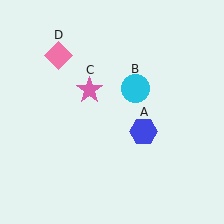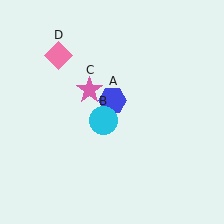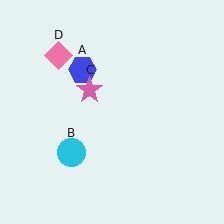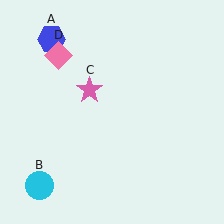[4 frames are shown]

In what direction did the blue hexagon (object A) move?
The blue hexagon (object A) moved up and to the left.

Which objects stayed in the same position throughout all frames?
Pink star (object C) and pink diamond (object D) remained stationary.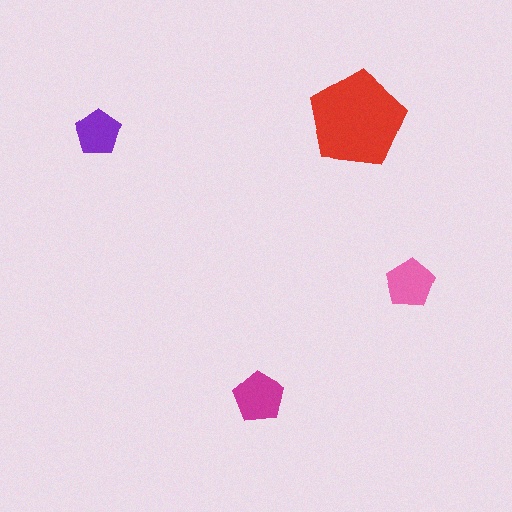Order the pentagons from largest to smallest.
the red one, the magenta one, the pink one, the purple one.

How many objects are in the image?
There are 4 objects in the image.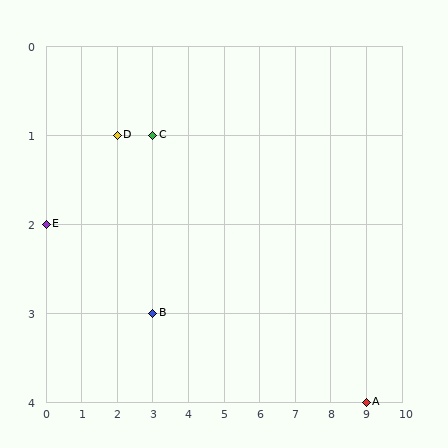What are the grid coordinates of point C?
Point C is at grid coordinates (3, 1).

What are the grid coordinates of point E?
Point E is at grid coordinates (0, 2).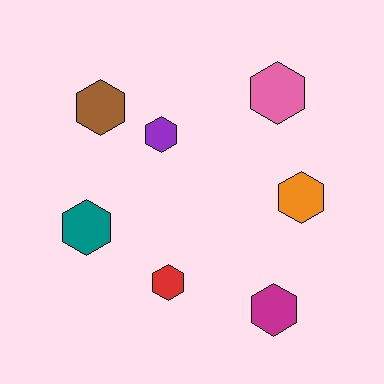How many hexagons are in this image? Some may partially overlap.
There are 7 hexagons.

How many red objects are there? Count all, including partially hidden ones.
There is 1 red object.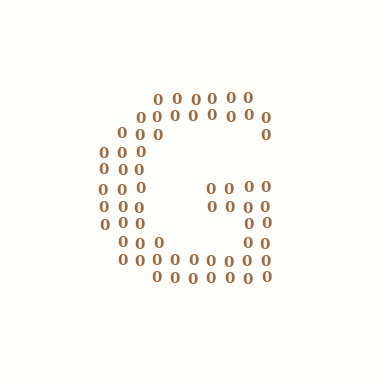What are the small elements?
The small elements are digit 0's.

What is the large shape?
The large shape is the letter G.